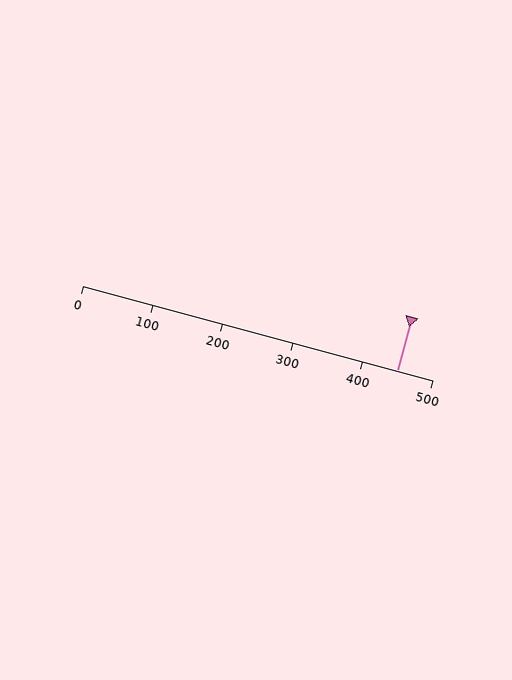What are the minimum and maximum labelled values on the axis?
The axis runs from 0 to 500.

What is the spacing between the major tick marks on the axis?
The major ticks are spaced 100 apart.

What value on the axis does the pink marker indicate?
The marker indicates approximately 450.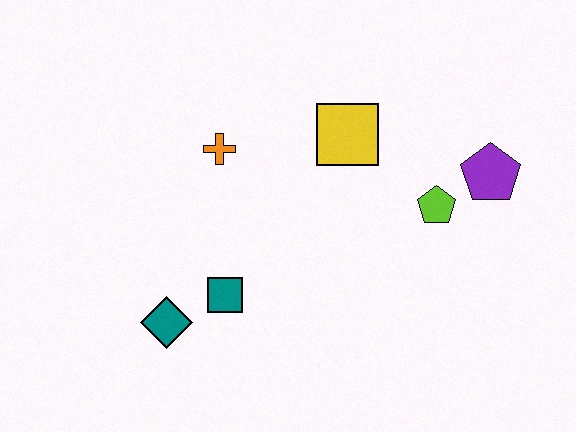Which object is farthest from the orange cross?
The purple pentagon is farthest from the orange cross.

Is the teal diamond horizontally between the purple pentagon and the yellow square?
No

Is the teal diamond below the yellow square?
Yes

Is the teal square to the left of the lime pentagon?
Yes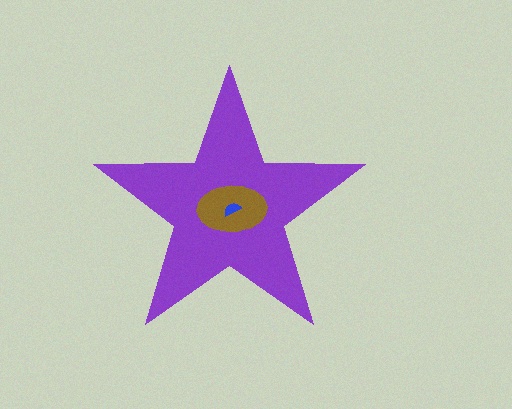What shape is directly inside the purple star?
The brown ellipse.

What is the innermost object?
The blue semicircle.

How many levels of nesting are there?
3.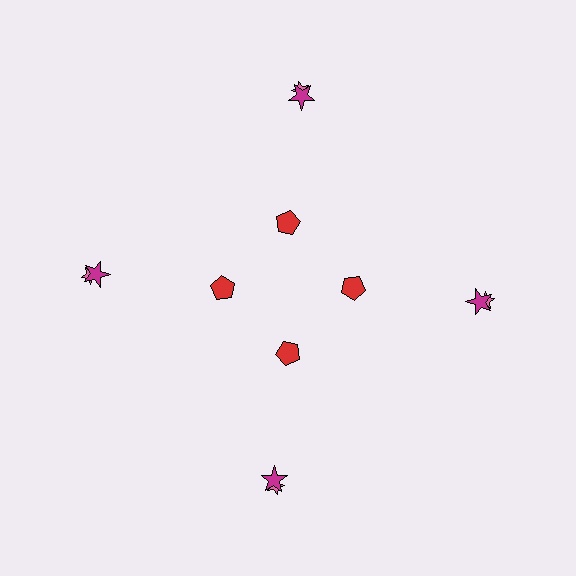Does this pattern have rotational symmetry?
Yes, this pattern has 4-fold rotational symmetry. It looks the same after rotating 90 degrees around the center.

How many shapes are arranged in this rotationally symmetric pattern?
There are 12 shapes, arranged in 4 groups of 3.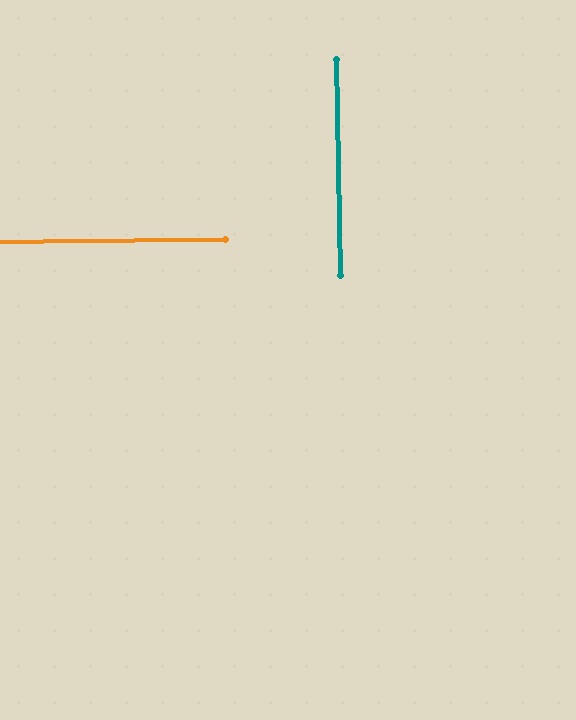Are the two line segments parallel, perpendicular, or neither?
Perpendicular — they meet at approximately 90°.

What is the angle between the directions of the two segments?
Approximately 90 degrees.